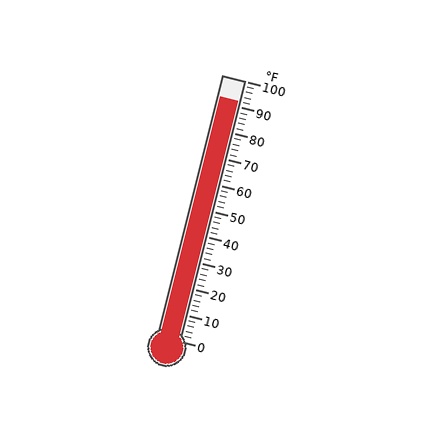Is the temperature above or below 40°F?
The temperature is above 40°F.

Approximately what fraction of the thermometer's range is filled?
The thermometer is filled to approximately 90% of its range.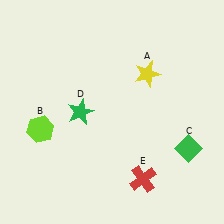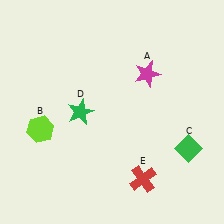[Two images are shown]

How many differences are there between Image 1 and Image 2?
There is 1 difference between the two images.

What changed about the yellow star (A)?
In Image 1, A is yellow. In Image 2, it changed to magenta.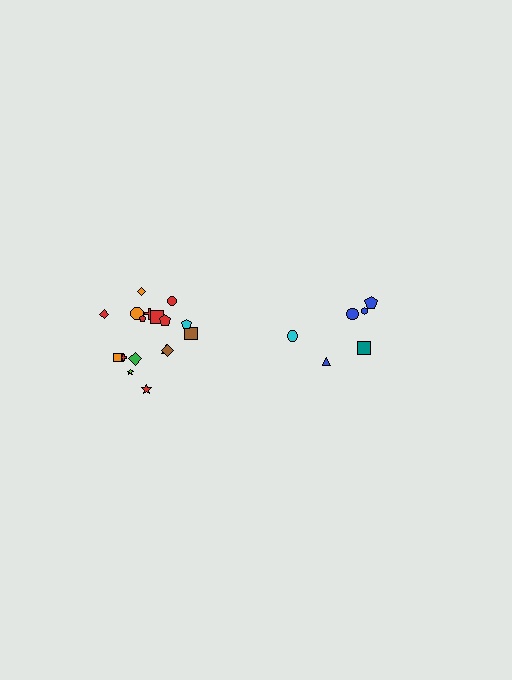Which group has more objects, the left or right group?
The left group.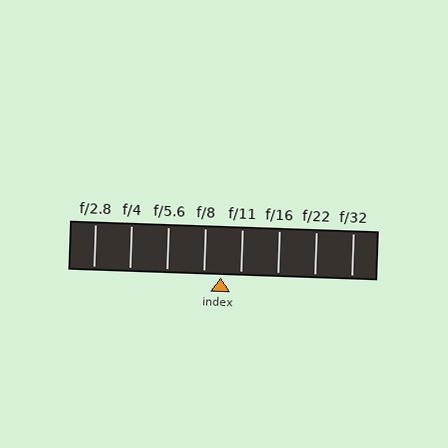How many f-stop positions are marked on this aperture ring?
There are 8 f-stop positions marked.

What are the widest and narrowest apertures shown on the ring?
The widest aperture shown is f/2.8 and the narrowest is f/32.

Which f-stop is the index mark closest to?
The index mark is closest to f/8.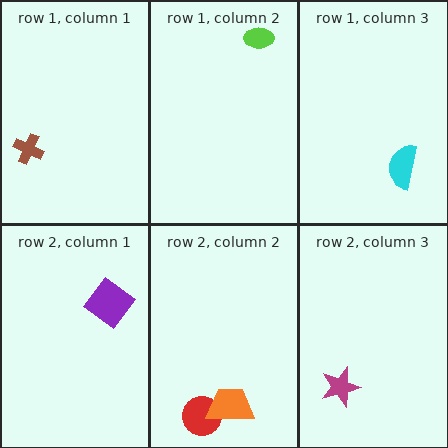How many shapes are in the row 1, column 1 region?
1.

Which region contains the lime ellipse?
The row 1, column 2 region.